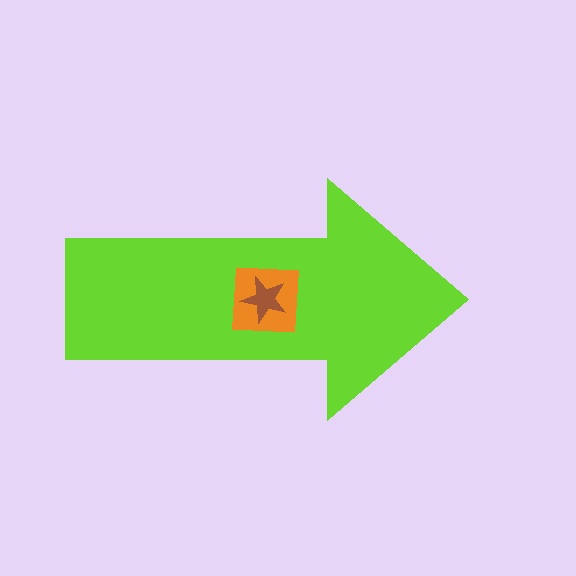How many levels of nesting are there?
3.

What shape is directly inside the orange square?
The brown star.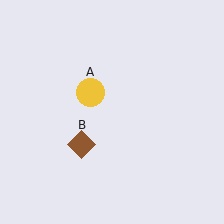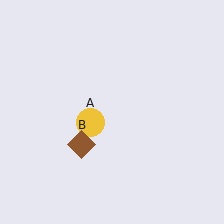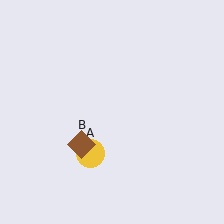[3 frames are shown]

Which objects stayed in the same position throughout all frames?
Brown diamond (object B) remained stationary.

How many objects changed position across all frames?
1 object changed position: yellow circle (object A).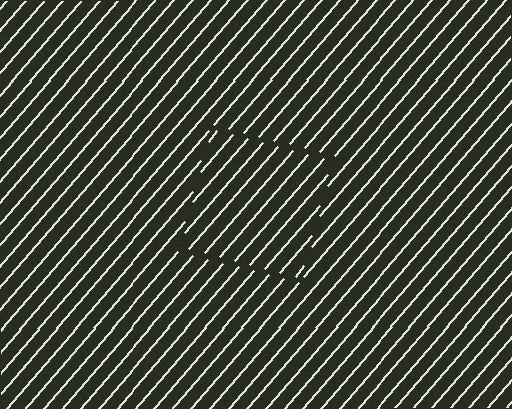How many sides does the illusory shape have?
4 sides — the line-ends trace a square.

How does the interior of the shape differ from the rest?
The interior of the shape contains the same grating, shifted by half a period — the contour is defined by the phase discontinuity where line-ends from the inner and outer gratings abut.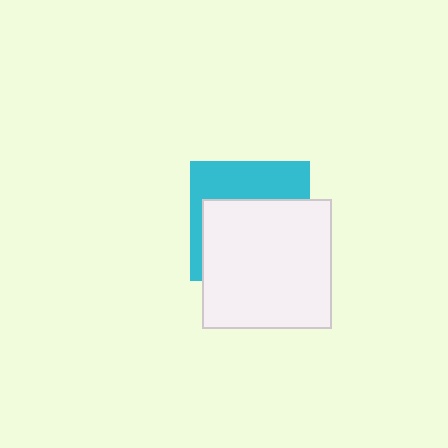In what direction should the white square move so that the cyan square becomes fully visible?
The white square should move down. That is the shortest direction to clear the overlap and leave the cyan square fully visible.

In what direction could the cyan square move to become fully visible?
The cyan square could move up. That would shift it out from behind the white square entirely.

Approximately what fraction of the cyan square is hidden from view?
Roughly 62% of the cyan square is hidden behind the white square.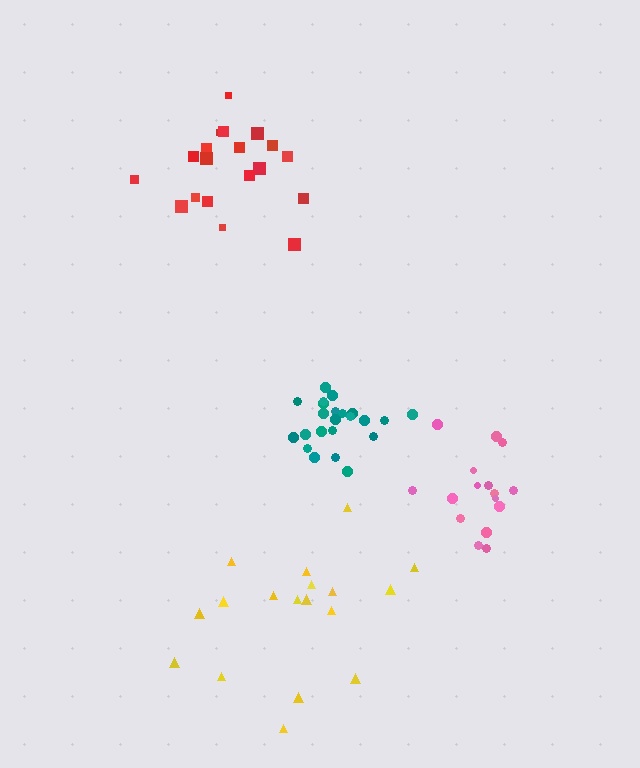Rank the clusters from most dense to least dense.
teal, pink, red, yellow.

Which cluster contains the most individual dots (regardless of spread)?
Teal (23).